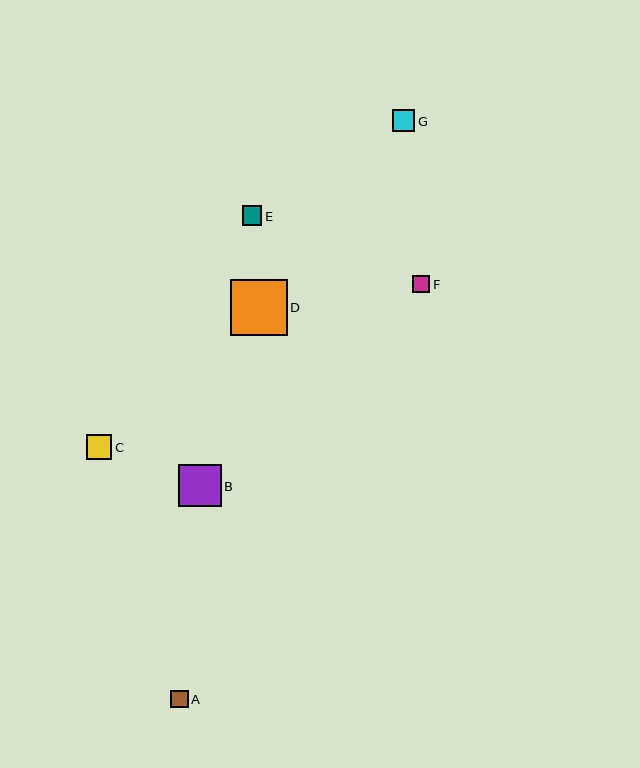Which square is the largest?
Square D is the largest with a size of approximately 57 pixels.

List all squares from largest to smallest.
From largest to smallest: D, B, C, G, E, F, A.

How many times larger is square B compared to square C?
Square B is approximately 1.7 times the size of square C.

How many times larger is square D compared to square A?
Square D is approximately 3.3 times the size of square A.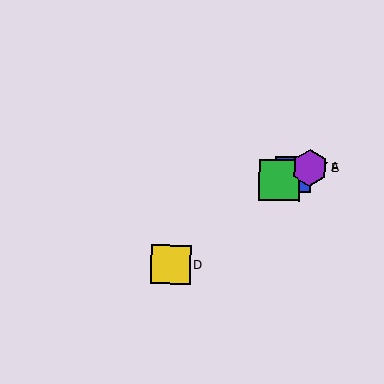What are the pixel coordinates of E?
Object E is at (310, 168).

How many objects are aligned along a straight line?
4 objects (A, B, C, E) are aligned along a straight line.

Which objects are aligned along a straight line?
Objects A, B, C, E are aligned along a straight line.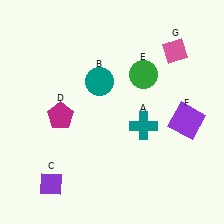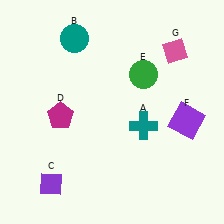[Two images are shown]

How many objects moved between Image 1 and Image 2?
1 object moved between the two images.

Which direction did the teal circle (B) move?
The teal circle (B) moved up.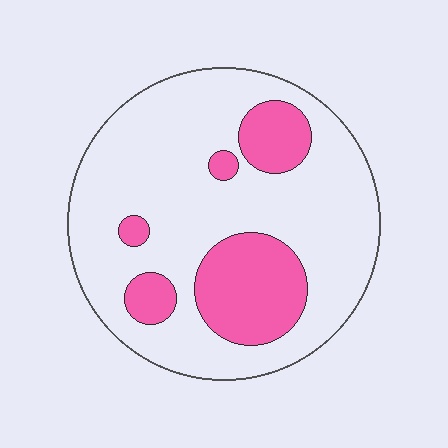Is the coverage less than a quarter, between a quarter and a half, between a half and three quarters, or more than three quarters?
Less than a quarter.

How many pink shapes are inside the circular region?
5.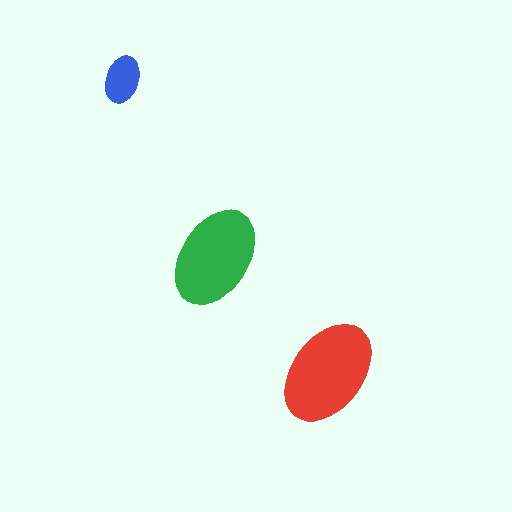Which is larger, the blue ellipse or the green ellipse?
The green one.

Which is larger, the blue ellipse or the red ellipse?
The red one.